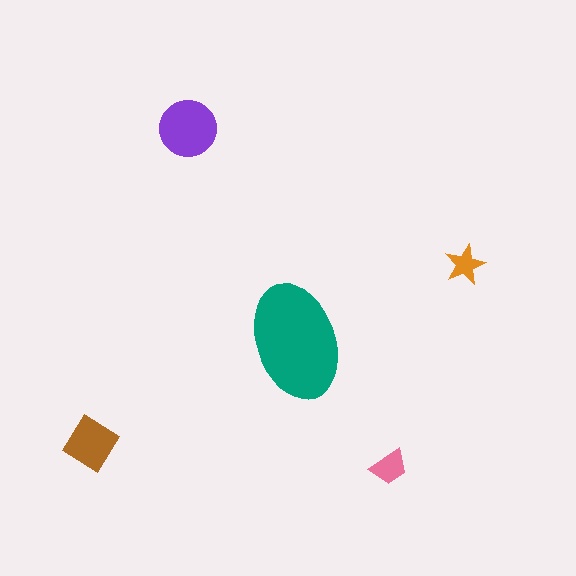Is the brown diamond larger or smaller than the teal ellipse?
Smaller.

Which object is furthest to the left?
The brown diamond is leftmost.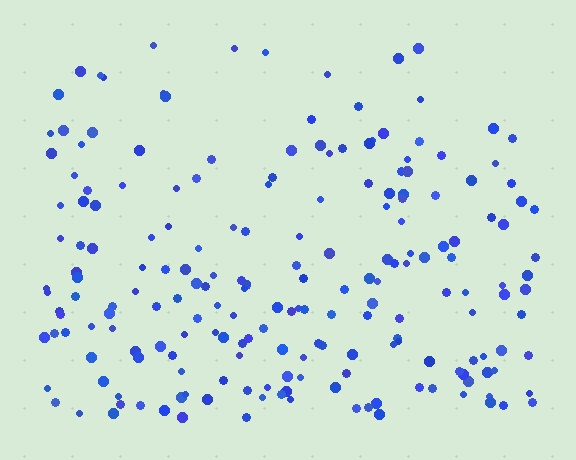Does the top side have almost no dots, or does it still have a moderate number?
Still a moderate number, just noticeably fewer than the bottom.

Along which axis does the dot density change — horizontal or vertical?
Vertical.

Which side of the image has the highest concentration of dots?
The bottom.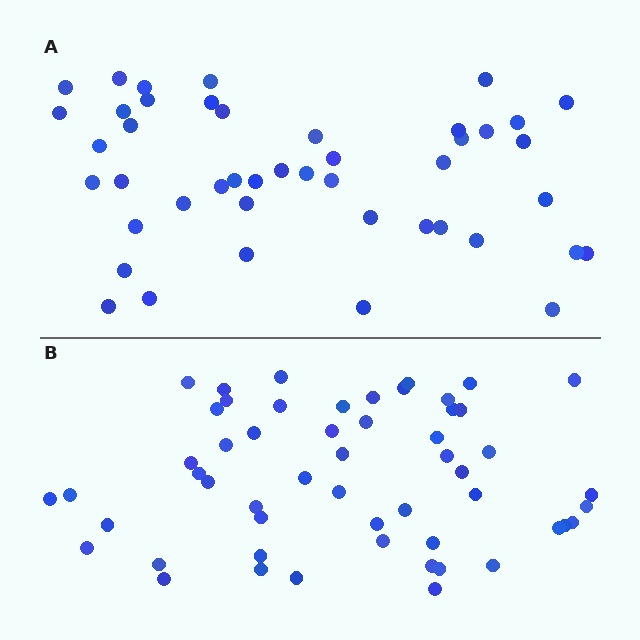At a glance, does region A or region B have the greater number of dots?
Region B (the bottom region) has more dots.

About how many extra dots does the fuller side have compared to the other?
Region B has roughly 8 or so more dots than region A.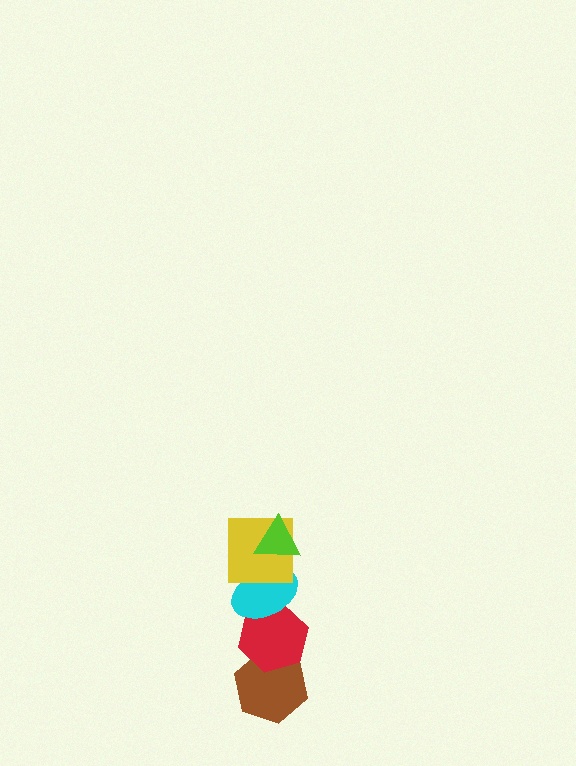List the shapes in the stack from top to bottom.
From top to bottom: the lime triangle, the yellow square, the cyan ellipse, the red hexagon, the brown hexagon.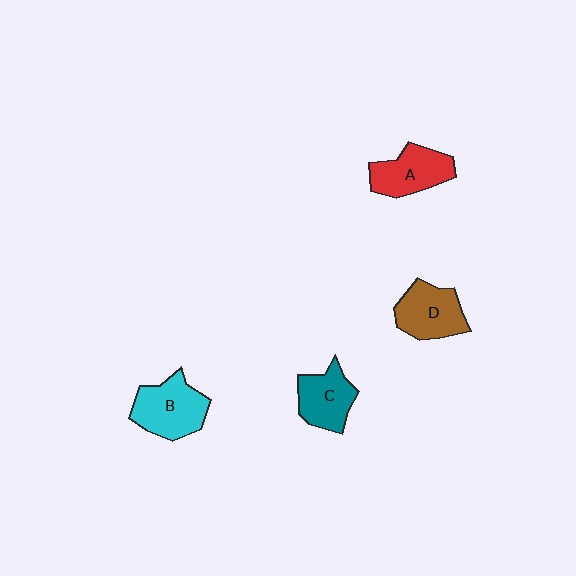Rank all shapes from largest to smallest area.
From largest to smallest: B (cyan), D (brown), A (red), C (teal).